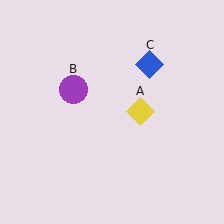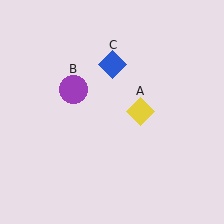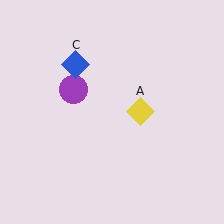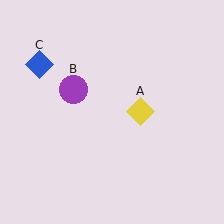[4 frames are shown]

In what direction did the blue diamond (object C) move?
The blue diamond (object C) moved left.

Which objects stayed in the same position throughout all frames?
Yellow diamond (object A) and purple circle (object B) remained stationary.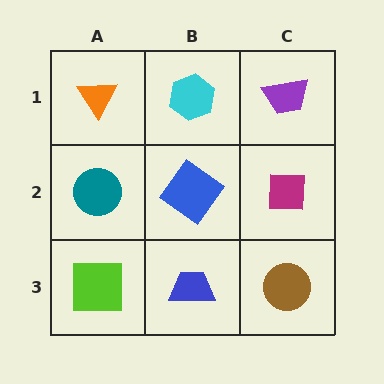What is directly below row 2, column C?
A brown circle.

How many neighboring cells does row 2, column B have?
4.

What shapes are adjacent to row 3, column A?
A teal circle (row 2, column A), a blue trapezoid (row 3, column B).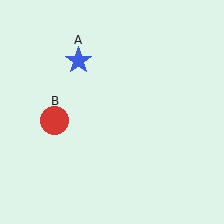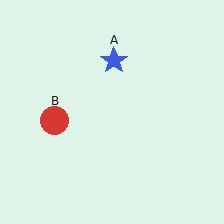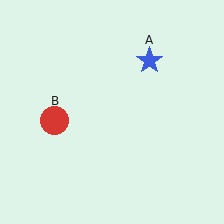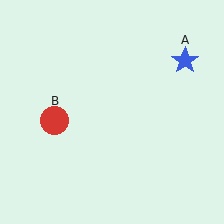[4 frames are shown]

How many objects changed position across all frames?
1 object changed position: blue star (object A).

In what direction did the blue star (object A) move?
The blue star (object A) moved right.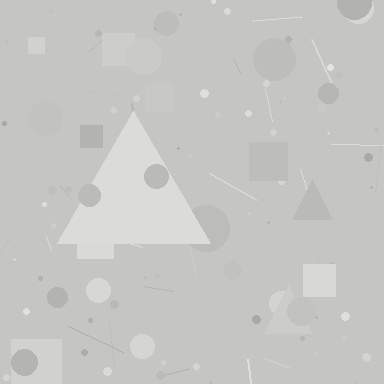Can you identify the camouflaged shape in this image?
The camouflaged shape is a triangle.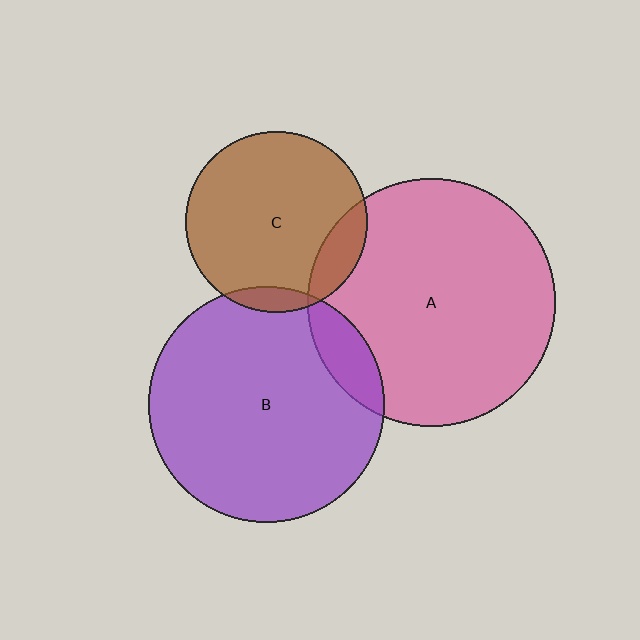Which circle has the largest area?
Circle A (pink).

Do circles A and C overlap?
Yes.